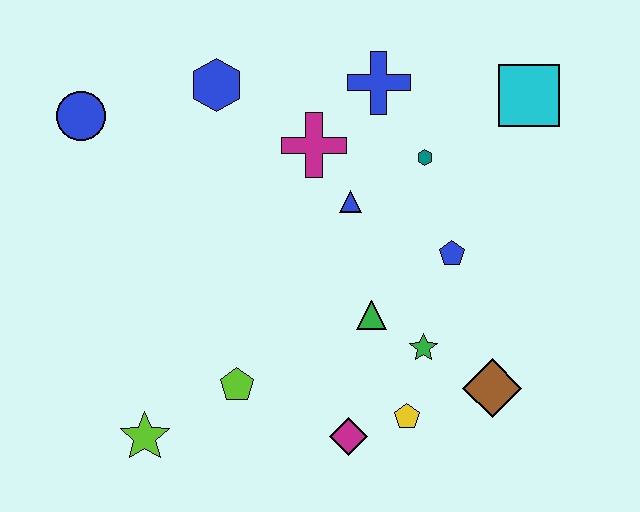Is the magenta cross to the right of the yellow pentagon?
No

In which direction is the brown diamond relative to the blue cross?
The brown diamond is below the blue cross.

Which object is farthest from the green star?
The blue circle is farthest from the green star.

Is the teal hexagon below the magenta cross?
Yes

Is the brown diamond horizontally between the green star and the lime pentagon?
No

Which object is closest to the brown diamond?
The green star is closest to the brown diamond.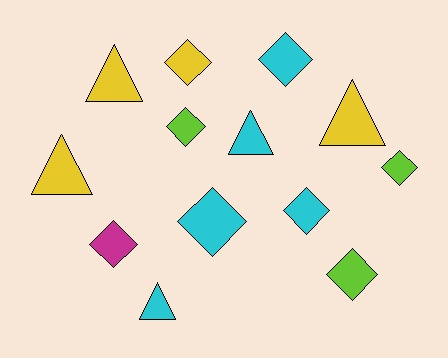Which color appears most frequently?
Cyan, with 5 objects.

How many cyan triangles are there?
There are 2 cyan triangles.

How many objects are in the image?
There are 13 objects.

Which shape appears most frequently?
Diamond, with 8 objects.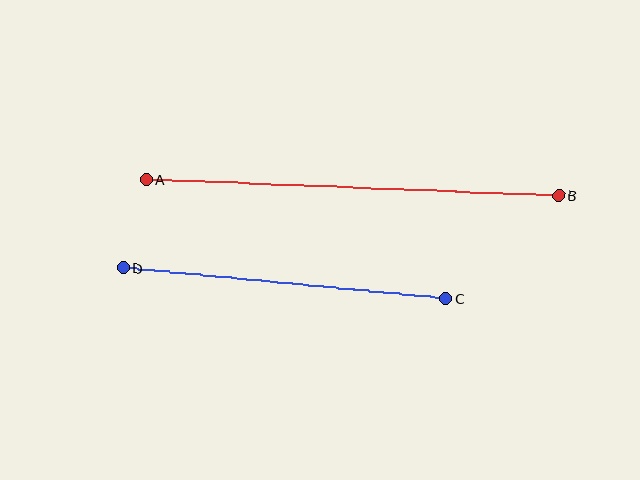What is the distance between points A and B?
The distance is approximately 413 pixels.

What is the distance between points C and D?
The distance is approximately 324 pixels.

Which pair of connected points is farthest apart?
Points A and B are farthest apart.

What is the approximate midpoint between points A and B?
The midpoint is at approximately (352, 187) pixels.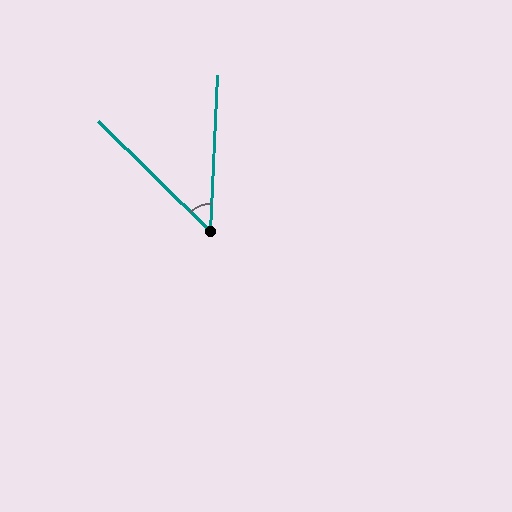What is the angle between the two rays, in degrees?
Approximately 48 degrees.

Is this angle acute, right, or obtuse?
It is acute.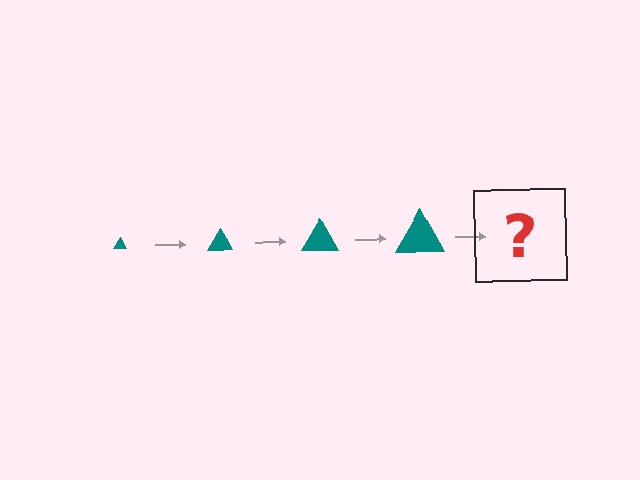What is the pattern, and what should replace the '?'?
The pattern is that the triangle gets progressively larger each step. The '?' should be a teal triangle, larger than the previous one.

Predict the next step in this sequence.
The next step is a teal triangle, larger than the previous one.